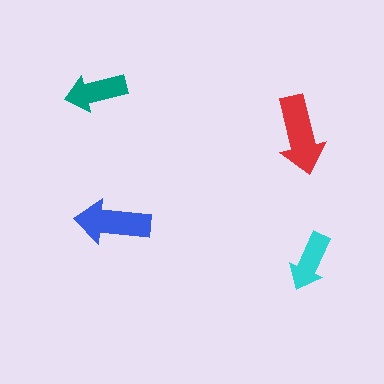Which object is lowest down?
The cyan arrow is bottommost.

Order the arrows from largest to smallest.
the red one, the blue one, the teal one, the cyan one.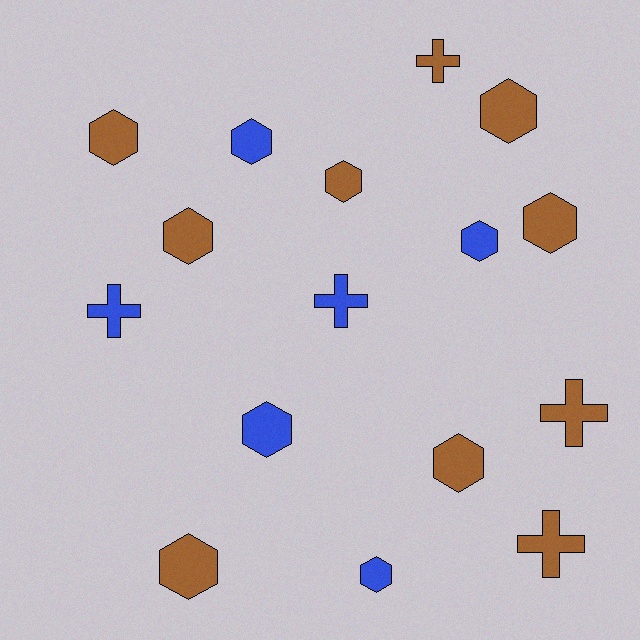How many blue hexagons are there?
There are 4 blue hexagons.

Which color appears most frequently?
Brown, with 10 objects.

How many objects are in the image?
There are 16 objects.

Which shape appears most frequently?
Hexagon, with 11 objects.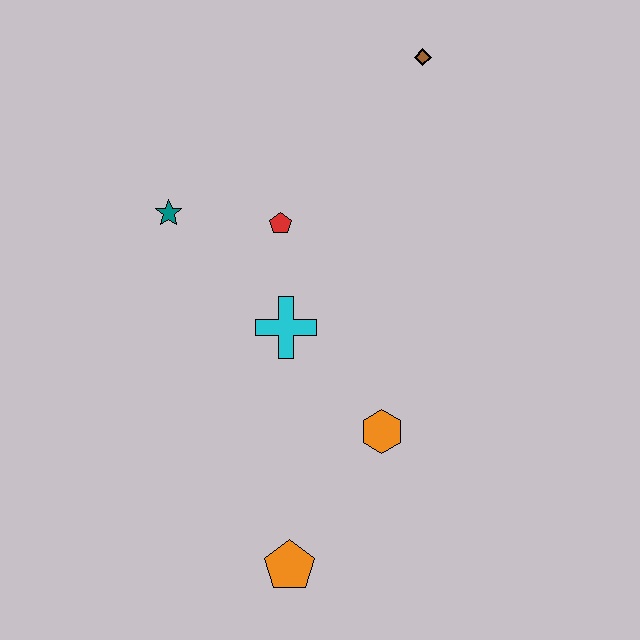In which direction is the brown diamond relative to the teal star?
The brown diamond is to the right of the teal star.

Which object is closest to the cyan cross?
The red pentagon is closest to the cyan cross.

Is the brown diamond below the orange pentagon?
No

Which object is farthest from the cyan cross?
The brown diamond is farthest from the cyan cross.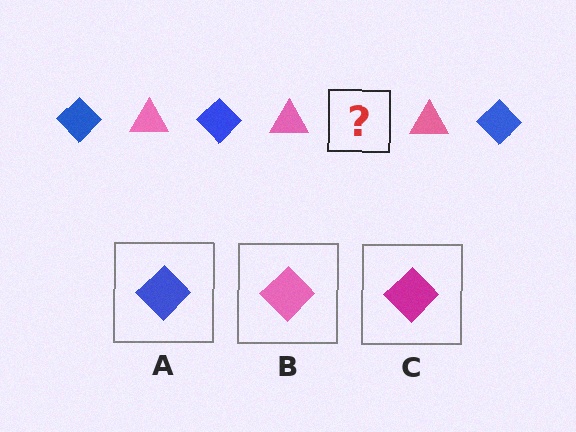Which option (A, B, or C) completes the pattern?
A.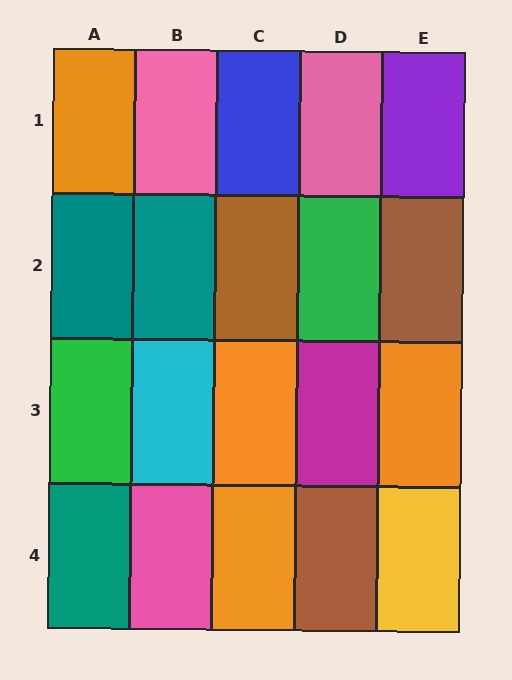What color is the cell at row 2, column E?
Brown.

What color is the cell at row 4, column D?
Brown.